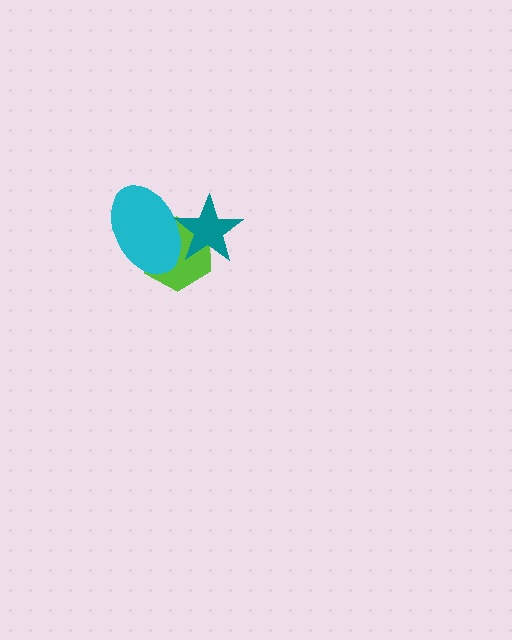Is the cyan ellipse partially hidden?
Yes, it is partially covered by another shape.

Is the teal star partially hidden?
No, no other shape covers it.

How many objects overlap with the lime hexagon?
2 objects overlap with the lime hexagon.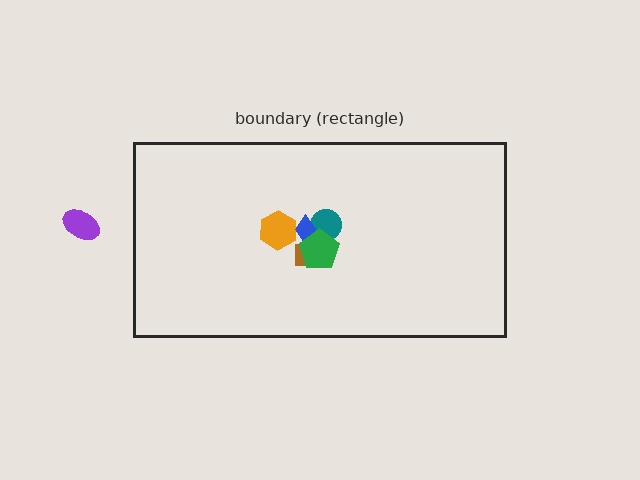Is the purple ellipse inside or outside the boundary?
Outside.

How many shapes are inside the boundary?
5 inside, 1 outside.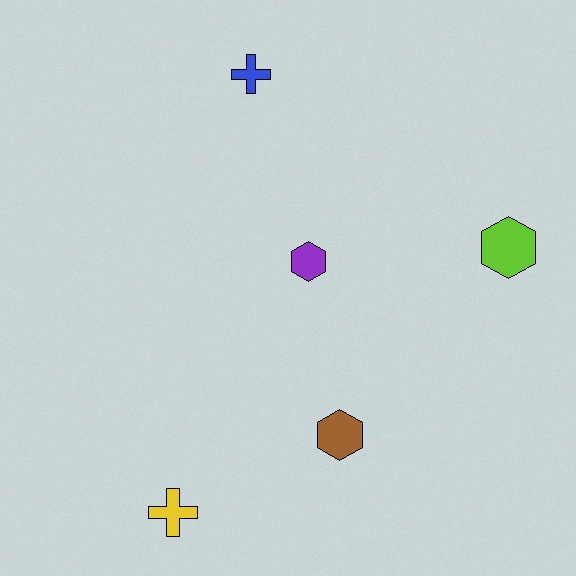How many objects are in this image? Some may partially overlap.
There are 5 objects.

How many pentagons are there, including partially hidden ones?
There are no pentagons.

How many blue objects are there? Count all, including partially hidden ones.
There is 1 blue object.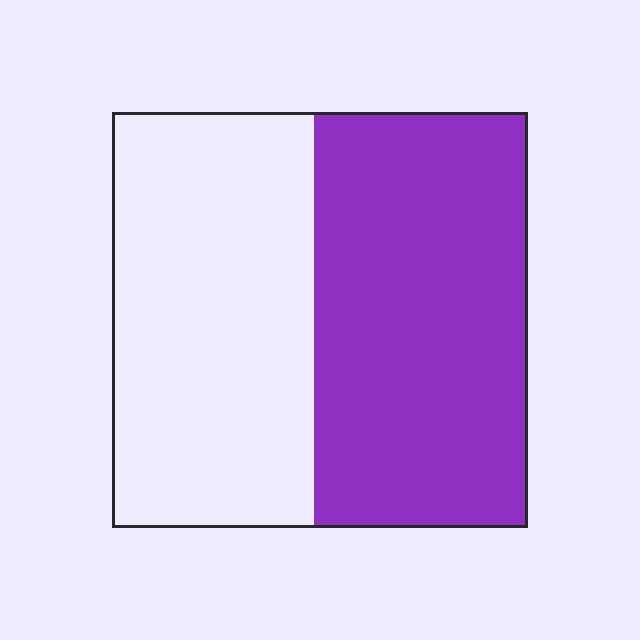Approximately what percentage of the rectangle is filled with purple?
Approximately 50%.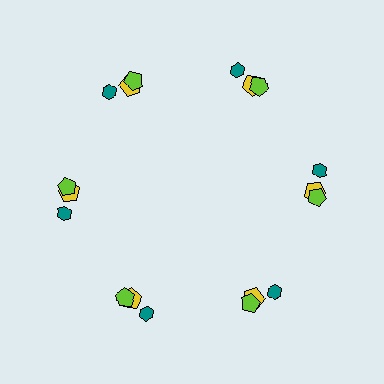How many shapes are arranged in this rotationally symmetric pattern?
There are 18 shapes, arranged in 6 groups of 3.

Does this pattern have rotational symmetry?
Yes, this pattern has 6-fold rotational symmetry. It looks the same after rotating 60 degrees around the center.